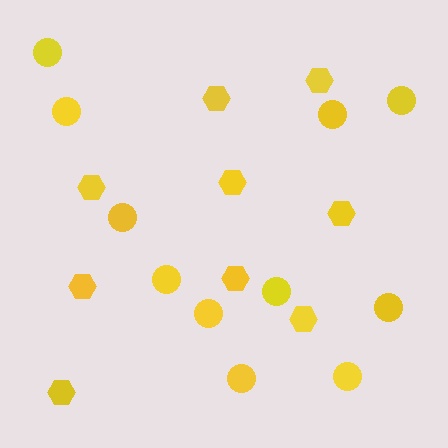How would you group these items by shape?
There are 2 groups: one group of hexagons (9) and one group of circles (11).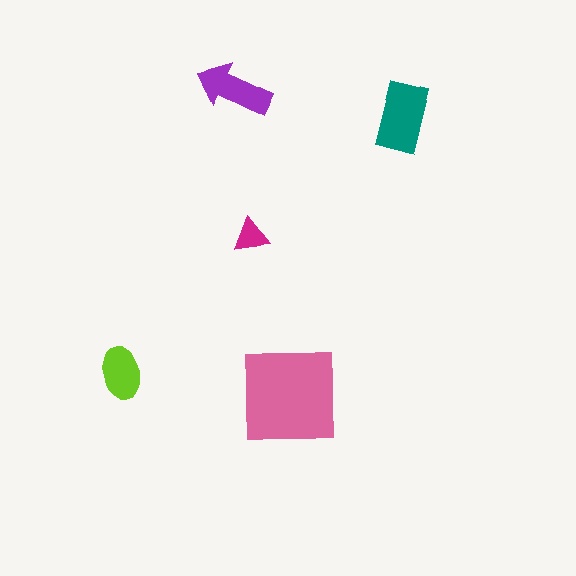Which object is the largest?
The pink square.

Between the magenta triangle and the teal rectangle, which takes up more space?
The teal rectangle.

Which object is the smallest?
The magenta triangle.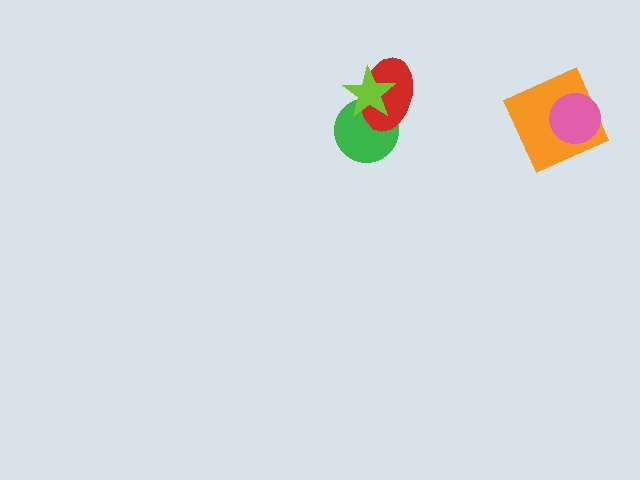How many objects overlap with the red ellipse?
2 objects overlap with the red ellipse.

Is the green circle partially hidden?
Yes, it is partially covered by another shape.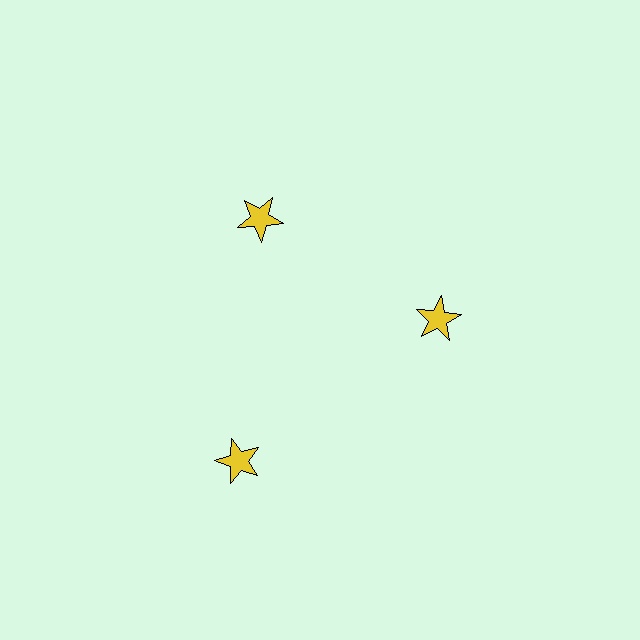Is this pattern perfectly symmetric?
No. The 3 yellow stars are arranged in a ring, but one element near the 7 o'clock position is pushed outward from the center, breaking the 3-fold rotational symmetry.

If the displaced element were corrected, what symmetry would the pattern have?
It would have 3-fold rotational symmetry — the pattern would map onto itself every 120 degrees.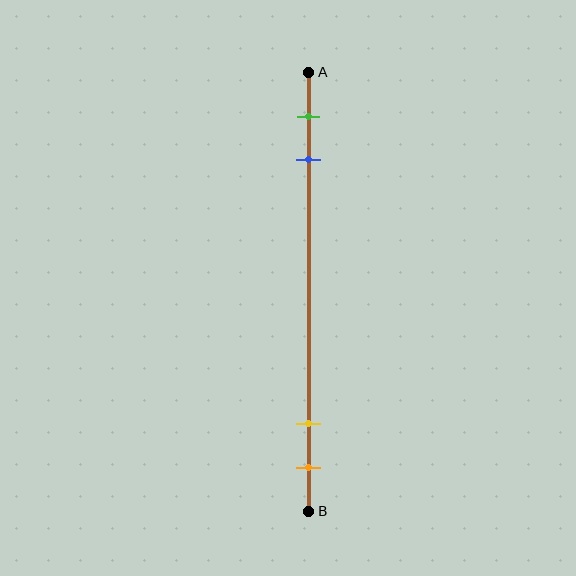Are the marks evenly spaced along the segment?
No, the marks are not evenly spaced.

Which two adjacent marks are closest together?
The yellow and orange marks are the closest adjacent pair.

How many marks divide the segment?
There are 4 marks dividing the segment.